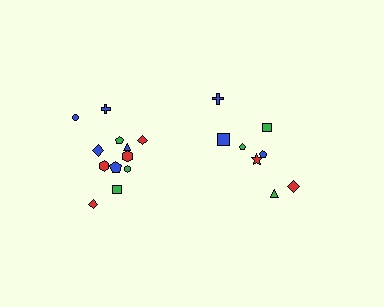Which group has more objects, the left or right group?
The left group.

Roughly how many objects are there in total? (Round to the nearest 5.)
Roughly 20 objects in total.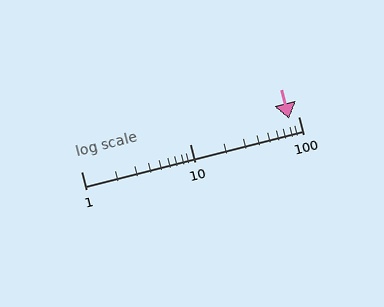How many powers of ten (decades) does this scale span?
The scale spans 2 decades, from 1 to 100.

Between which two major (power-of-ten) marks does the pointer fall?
The pointer is between 10 and 100.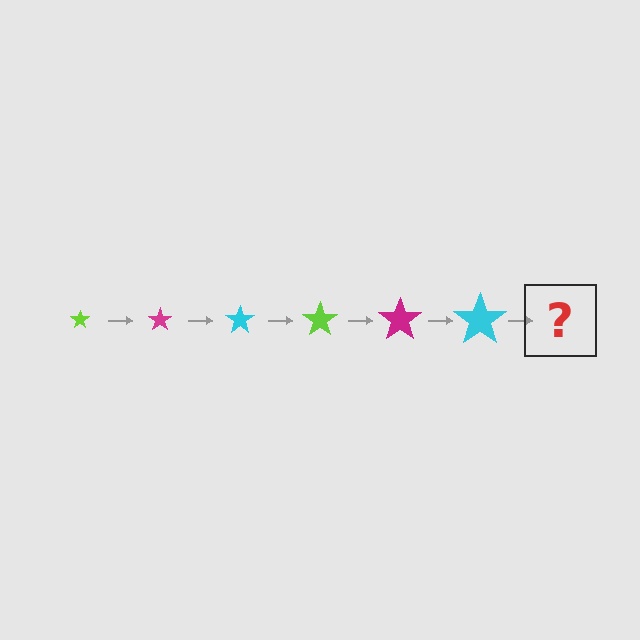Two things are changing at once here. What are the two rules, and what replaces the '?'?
The two rules are that the star grows larger each step and the color cycles through lime, magenta, and cyan. The '?' should be a lime star, larger than the previous one.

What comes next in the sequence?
The next element should be a lime star, larger than the previous one.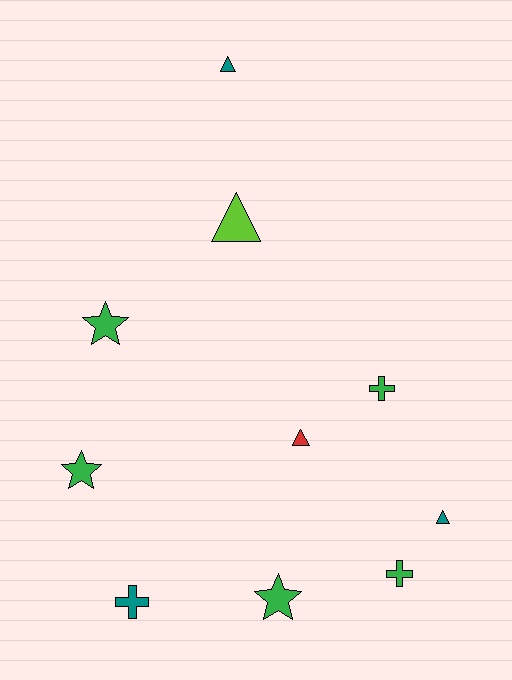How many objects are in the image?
There are 10 objects.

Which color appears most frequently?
Green, with 5 objects.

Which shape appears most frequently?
Triangle, with 4 objects.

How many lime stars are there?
There are no lime stars.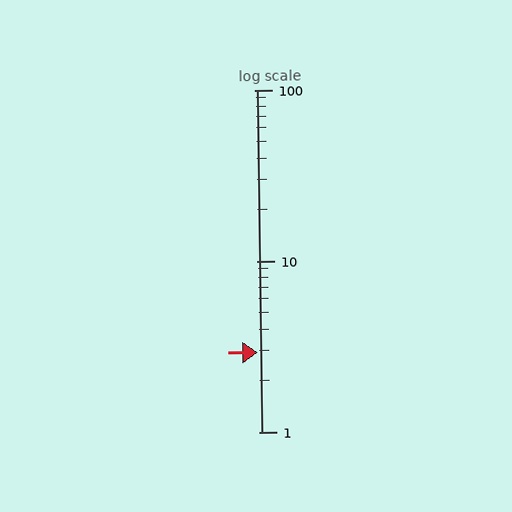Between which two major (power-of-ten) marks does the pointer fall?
The pointer is between 1 and 10.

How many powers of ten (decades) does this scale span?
The scale spans 2 decades, from 1 to 100.